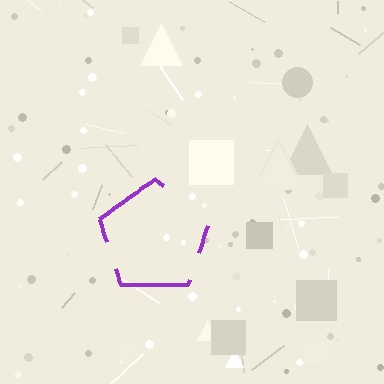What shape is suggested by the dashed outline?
The dashed outline suggests a pentagon.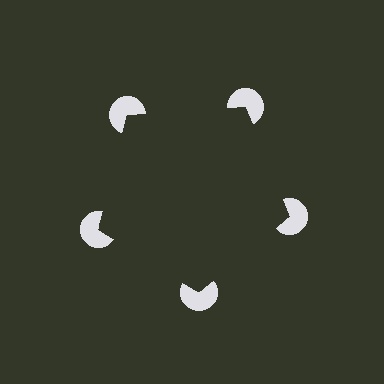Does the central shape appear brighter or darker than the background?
It typically appears slightly darker than the background, even though no actual brightness change is drawn.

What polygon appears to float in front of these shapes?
An illusory pentagon — its edges are inferred from the aligned wedge cuts in the pac-man discs, not physically drawn.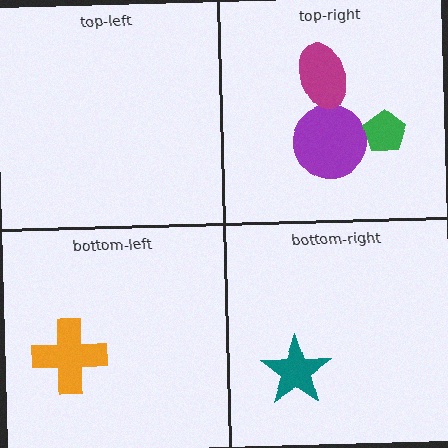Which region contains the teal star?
The bottom-right region.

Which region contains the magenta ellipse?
The top-right region.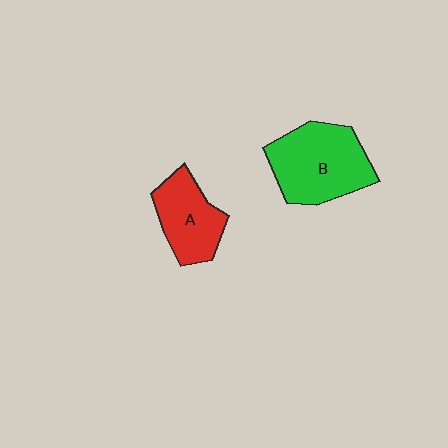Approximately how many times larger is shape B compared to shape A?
Approximately 1.4 times.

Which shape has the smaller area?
Shape A (red).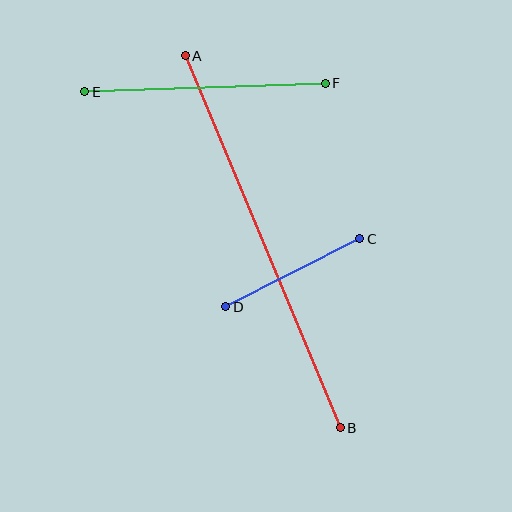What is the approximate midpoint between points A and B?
The midpoint is at approximately (263, 242) pixels.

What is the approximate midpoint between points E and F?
The midpoint is at approximately (205, 88) pixels.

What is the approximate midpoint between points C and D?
The midpoint is at approximately (293, 273) pixels.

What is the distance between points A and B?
The distance is approximately 403 pixels.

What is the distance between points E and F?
The distance is approximately 241 pixels.